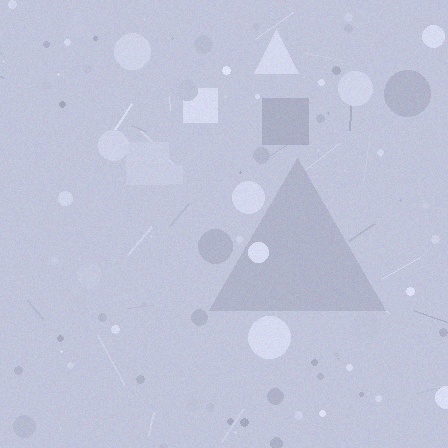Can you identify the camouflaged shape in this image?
The camouflaged shape is a triangle.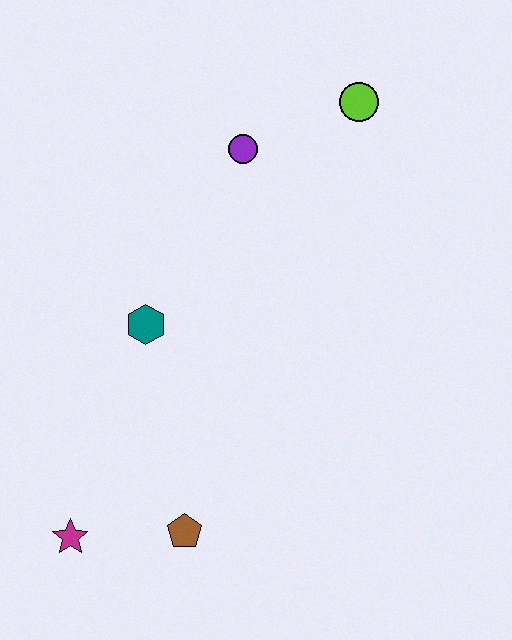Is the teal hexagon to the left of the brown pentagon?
Yes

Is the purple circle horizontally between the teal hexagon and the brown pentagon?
No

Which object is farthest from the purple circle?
The magenta star is farthest from the purple circle.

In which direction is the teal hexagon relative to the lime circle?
The teal hexagon is below the lime circle.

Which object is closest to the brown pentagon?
The magenta star is closest to the brown pentagon.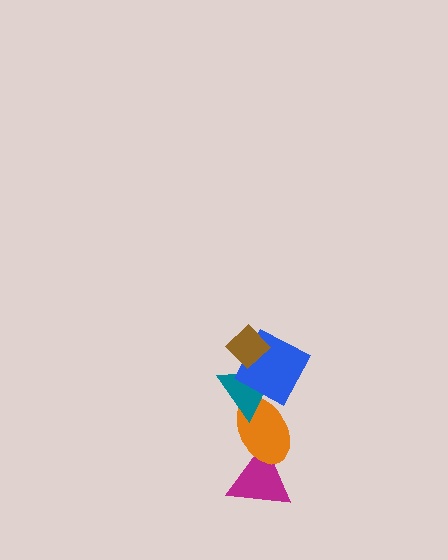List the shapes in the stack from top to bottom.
From top to bottom: the brown diamond, the blue square, the teal triangle, the orange ellipse, the magenta triangle.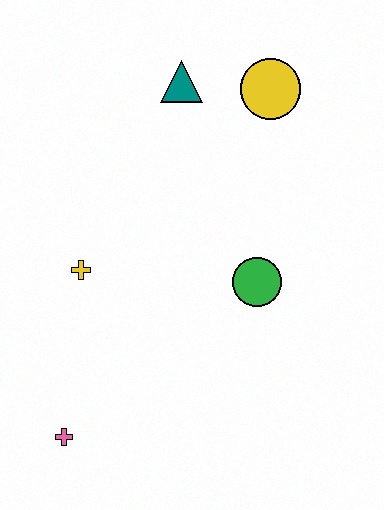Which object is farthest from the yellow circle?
The pink cross is farthest from the yellow circle.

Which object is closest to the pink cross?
The yellow cross is closest to the pink cross.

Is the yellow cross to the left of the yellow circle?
Yes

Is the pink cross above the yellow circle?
No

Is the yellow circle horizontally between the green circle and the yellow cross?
No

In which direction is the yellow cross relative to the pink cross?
The yellow cross is above the pink cross.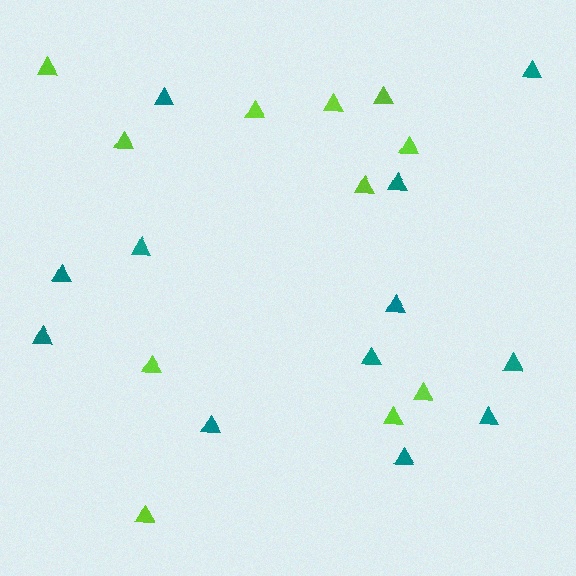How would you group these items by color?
There are 2 groups: one group of teal triangles (12) and one group of lime triangles (11).